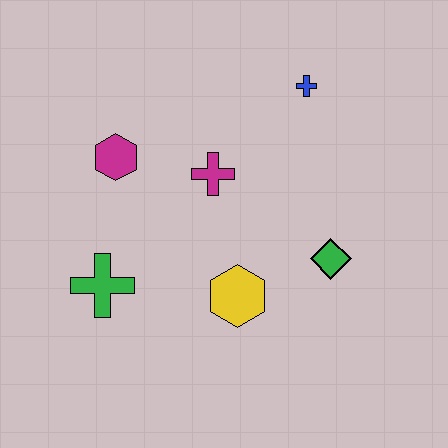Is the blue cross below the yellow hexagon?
No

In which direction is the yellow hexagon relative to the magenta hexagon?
The yellow hexagon is below the magenta hexagon.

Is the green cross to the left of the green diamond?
Yes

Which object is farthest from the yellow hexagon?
The blue cross is farthest from the yellow hexagon.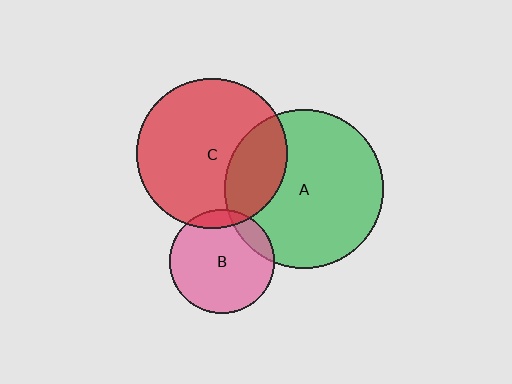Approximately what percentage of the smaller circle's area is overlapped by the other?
Approximately 10%.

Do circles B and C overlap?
Yes.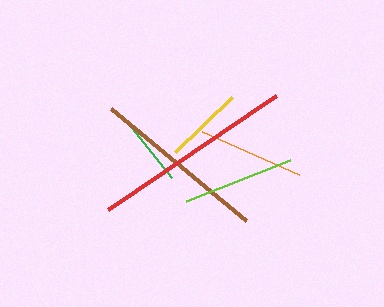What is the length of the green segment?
The green segment is approximately 71 pixels long.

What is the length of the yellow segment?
The yellow segment is approximately 79 pixels long.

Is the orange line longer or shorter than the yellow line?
The orange line is longer than the yellow line.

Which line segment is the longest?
The red line is the longest at approximately 204 pixels.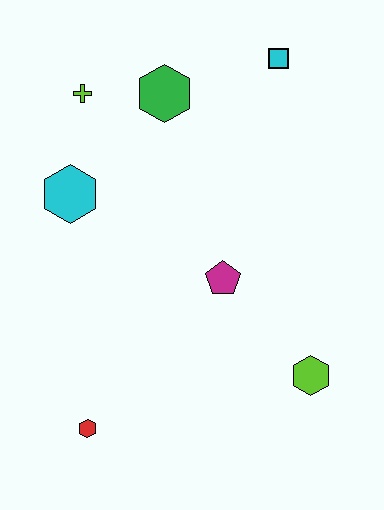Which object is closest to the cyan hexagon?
The lime cross is closest to the cyan hexagon.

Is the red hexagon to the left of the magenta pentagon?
Yes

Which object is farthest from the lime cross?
The lime hexagon is farthest from the lime cross.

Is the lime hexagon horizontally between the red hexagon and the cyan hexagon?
No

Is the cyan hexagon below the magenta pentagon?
No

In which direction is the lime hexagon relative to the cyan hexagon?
The lime hexagon is to the right of the cyan hexagon.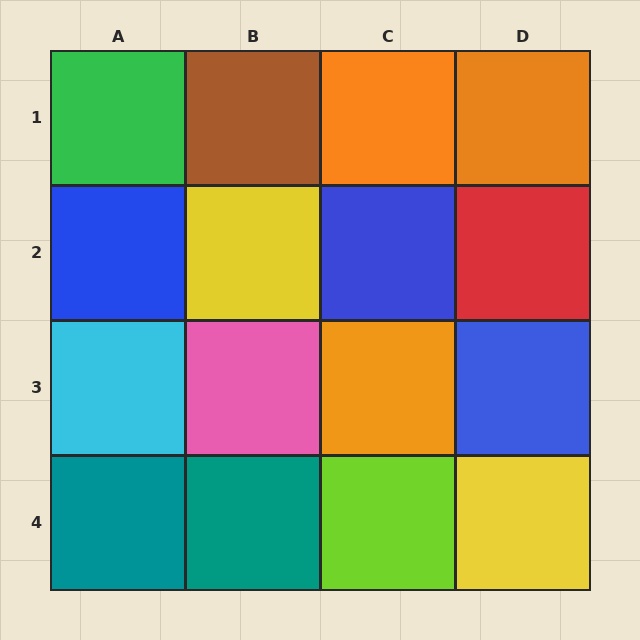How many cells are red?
1 cell is red.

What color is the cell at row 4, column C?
Lime.